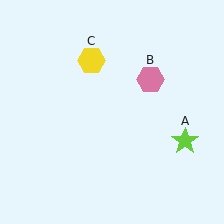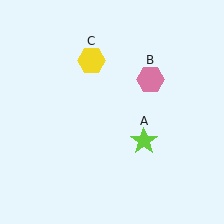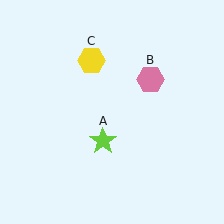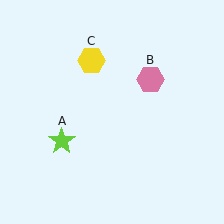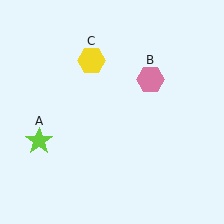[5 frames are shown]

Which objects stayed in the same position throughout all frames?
Pink hexagon (object B) and yellow hexagon (object C) remained stationary.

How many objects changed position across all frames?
1 object changed position: lime star (object A).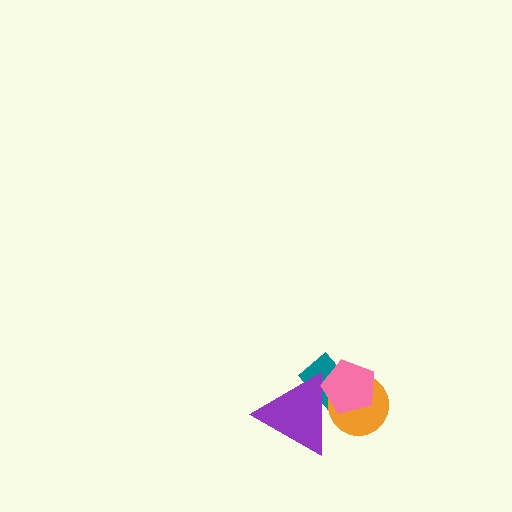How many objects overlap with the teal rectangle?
3 objects overlap with the teal rectangle.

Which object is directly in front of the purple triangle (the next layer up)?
The orange circle is directly in front of the purple triangle.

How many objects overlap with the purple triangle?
3 objects overlap with the purple triangle.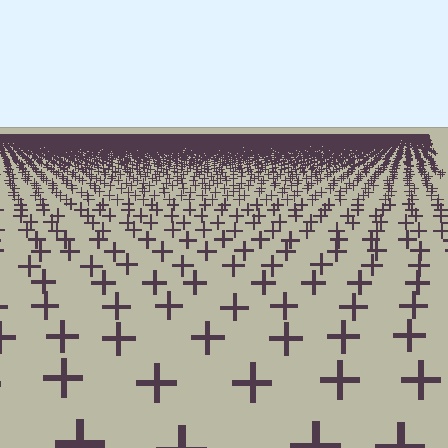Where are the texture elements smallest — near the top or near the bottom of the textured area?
Near the top.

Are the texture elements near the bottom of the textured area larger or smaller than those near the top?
Larger. Near the bottom, elements are closer to the viewer and appear at a bigger on-screen size.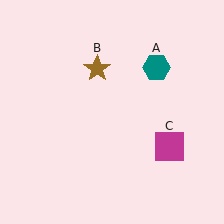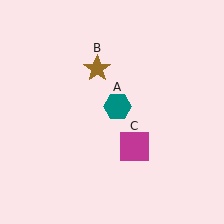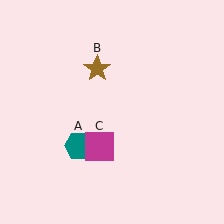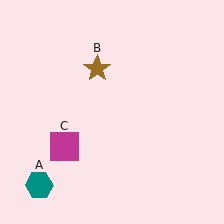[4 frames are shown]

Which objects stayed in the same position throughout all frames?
Brown star (object B) remained stationary.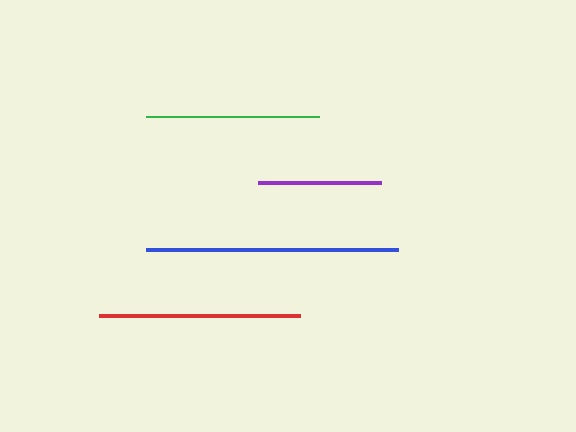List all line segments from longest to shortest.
From longest to shortest: blue, red, green, purple.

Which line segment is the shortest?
The purple line is the shortest at approximately 124 pixels.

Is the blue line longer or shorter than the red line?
The blue line is longer than the red line.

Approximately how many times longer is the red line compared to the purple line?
The red line is approximately 1.6 times the length of the purple line.